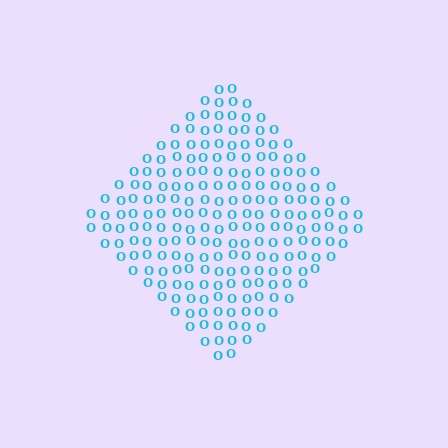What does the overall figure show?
The overall figure shows a diamond.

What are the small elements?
The small elements are letter O's.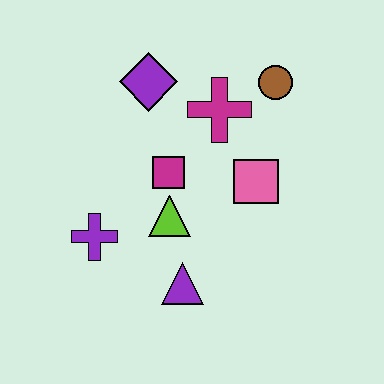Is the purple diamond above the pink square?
Yes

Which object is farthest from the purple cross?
The brown circle is farthest from the purple cross.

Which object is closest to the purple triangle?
The lime triangle is closest to the purple triangle.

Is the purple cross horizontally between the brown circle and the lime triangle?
No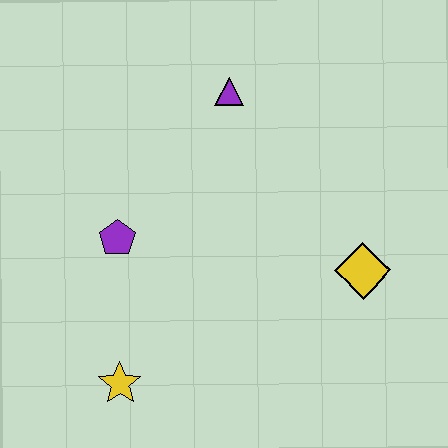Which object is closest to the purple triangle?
The purple pentagon is closest to the purple triangle.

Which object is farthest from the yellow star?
The purple triangle is farthest from the yellow star.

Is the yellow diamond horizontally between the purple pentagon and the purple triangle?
No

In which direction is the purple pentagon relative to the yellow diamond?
The purple pentagon is to the left of the yellow diamond.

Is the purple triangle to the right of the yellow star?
Yes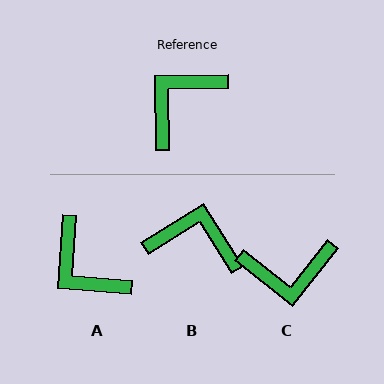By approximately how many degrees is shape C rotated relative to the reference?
Approximately 141 degrees counter-clockwise.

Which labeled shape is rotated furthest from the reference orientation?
C, about 141 degrees away.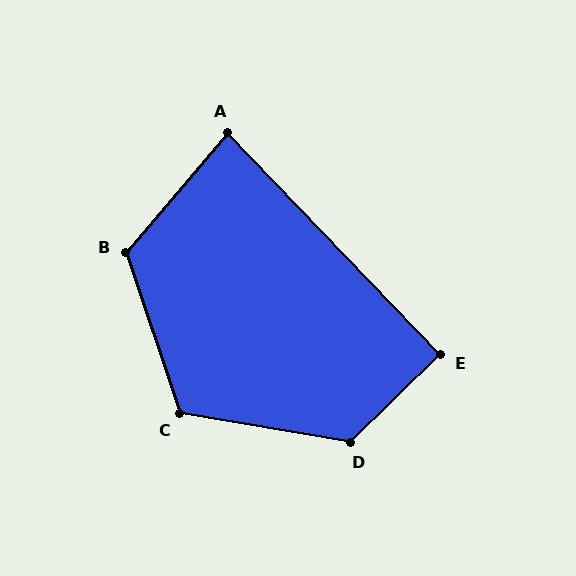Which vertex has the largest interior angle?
D, at approximately 126 degrees.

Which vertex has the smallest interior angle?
A, at approximately 84 degrees.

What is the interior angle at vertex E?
Approximately 90 degrees (approximately right).